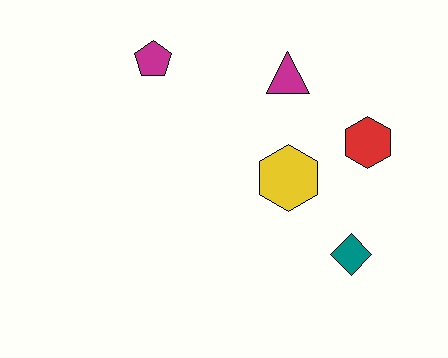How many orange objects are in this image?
There are no orange objects.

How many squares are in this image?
There are no squares.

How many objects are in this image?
There are 5 objects.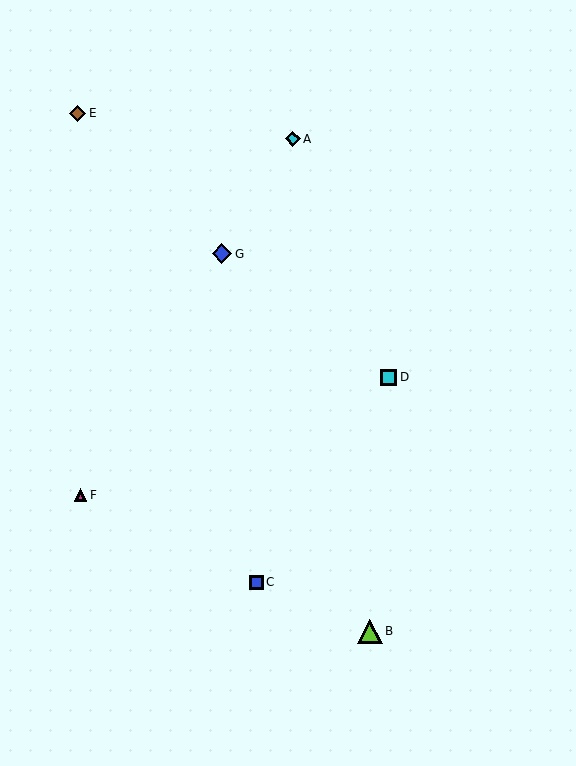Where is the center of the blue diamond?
The center of the blue diamond is at (222, 254).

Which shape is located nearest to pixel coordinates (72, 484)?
The magenta triangle (labeled F) at (81, 495) is nearest to that location.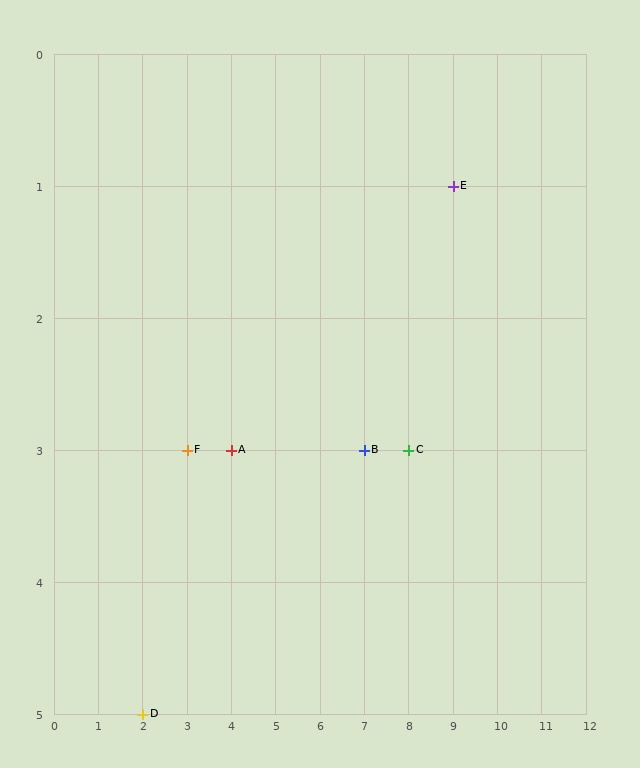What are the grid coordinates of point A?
Point A is at grid coordinates (4, 3).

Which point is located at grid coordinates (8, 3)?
Point C is at (8, 3).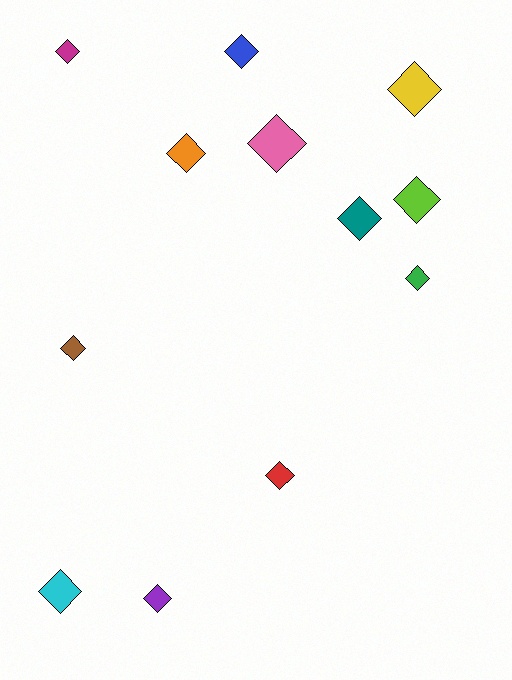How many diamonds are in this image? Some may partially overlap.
There are 12 diamonds.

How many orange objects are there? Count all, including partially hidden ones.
There is 1 orange object.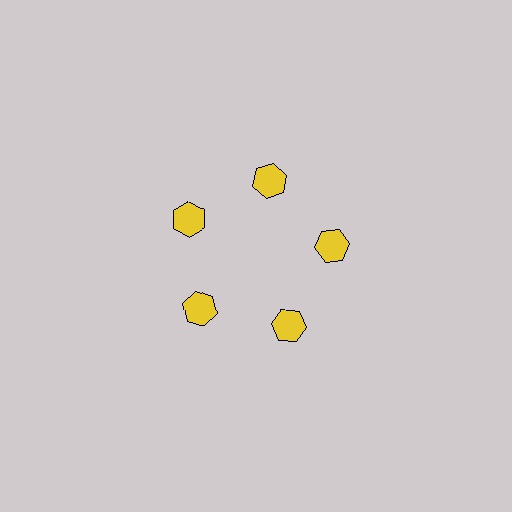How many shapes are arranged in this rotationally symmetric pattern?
There are 5 shapes, arranged in 5 groups of 1.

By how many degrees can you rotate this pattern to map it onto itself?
The pattern maps onto itself every 72 degrees of rotation.